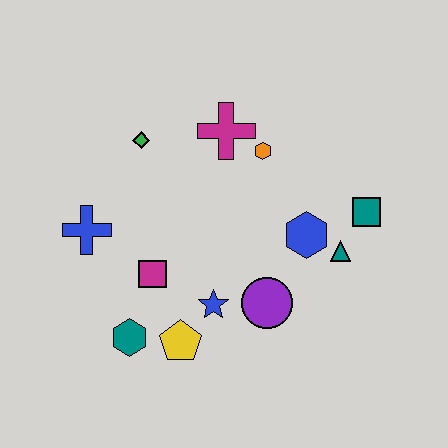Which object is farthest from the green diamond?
The teal square is farthest from the green diamond.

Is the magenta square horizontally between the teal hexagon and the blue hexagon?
Yes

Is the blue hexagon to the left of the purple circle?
No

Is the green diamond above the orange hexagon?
Yes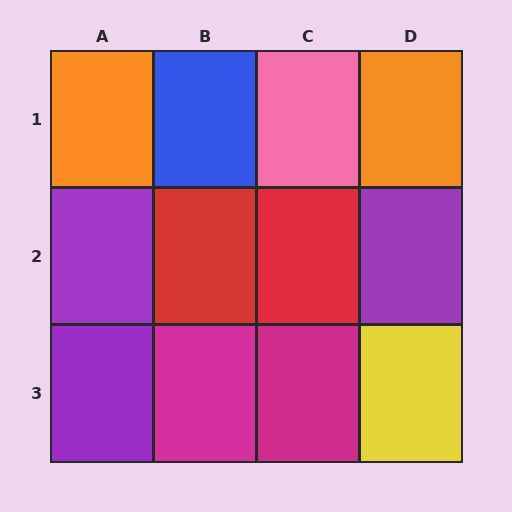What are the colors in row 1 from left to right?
Orange, blue, pink, orange.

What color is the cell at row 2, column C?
Red.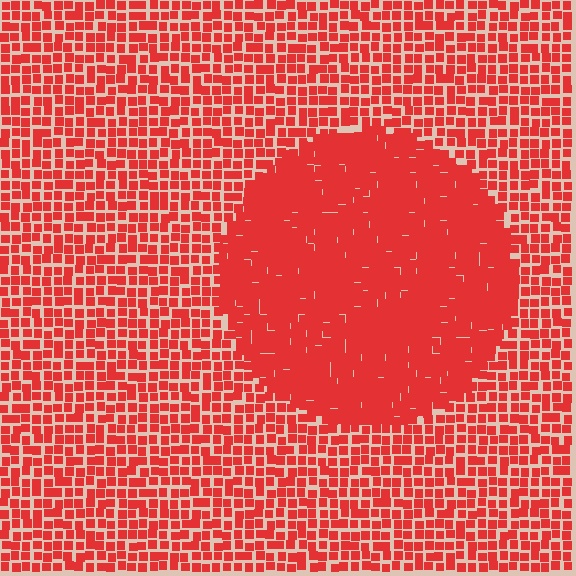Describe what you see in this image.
The image contains small red elements arranged at two different densities. A circle-shaped region is visible where the elements are more densely packed than the surrounding area.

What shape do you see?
I see a circle.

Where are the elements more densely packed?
The elements are more densely packed inside the circle boundary.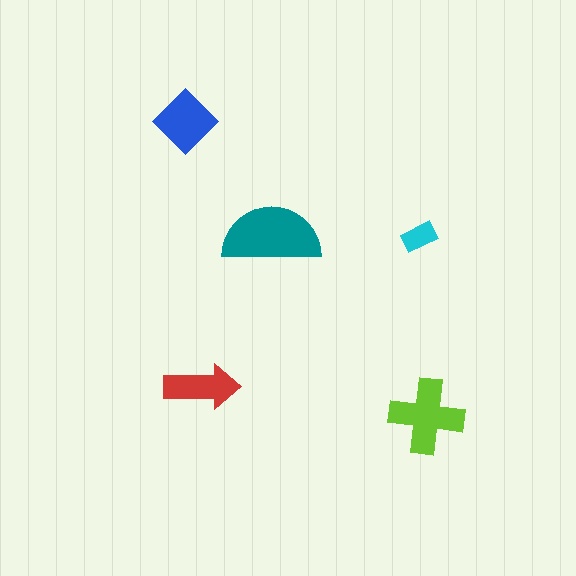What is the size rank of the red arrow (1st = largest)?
4th.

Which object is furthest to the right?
The lime cross is rightmost.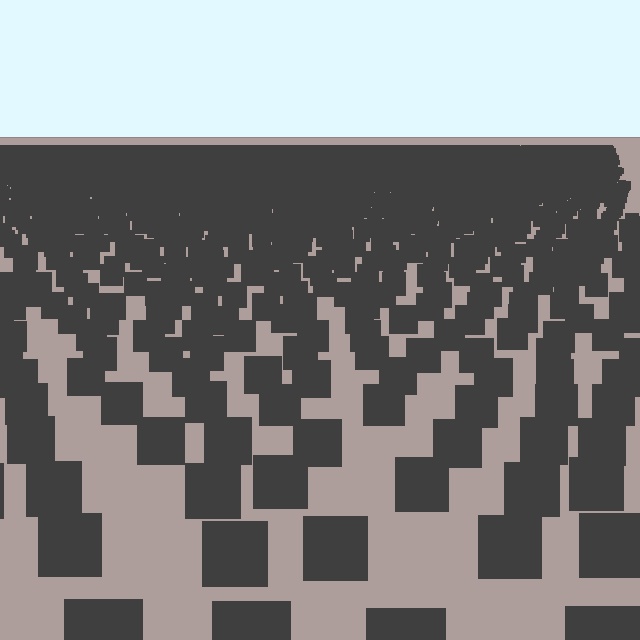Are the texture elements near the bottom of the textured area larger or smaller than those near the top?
Larger. Near the bottom, elements are closer to the viewer and appear at a bigger on-screen size.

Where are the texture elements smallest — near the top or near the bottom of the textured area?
Near the top.